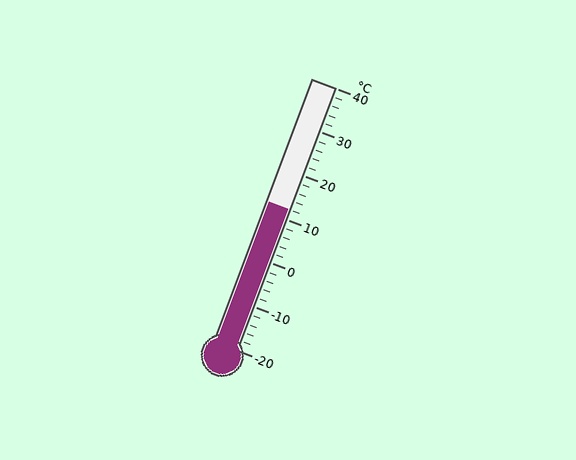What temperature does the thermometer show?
The thermometer shows approximately 12°C.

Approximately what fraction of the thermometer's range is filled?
The thermometer is filled to approximately 55% of its range.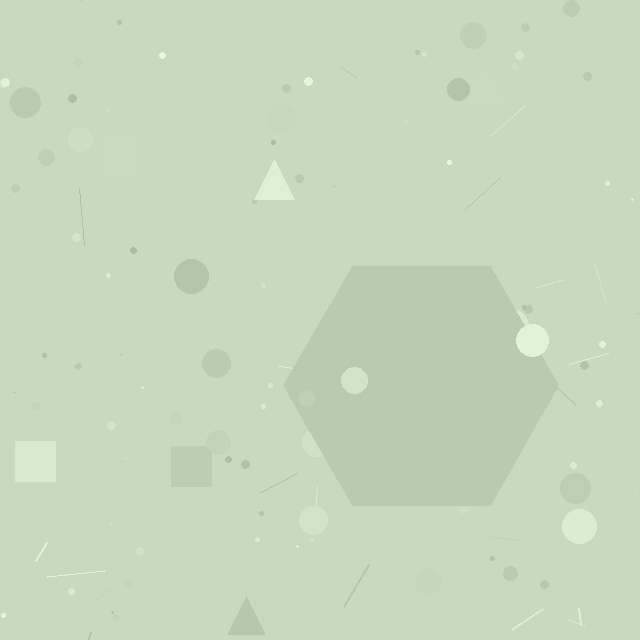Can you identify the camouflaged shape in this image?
The camouflaged shape is a hexagon.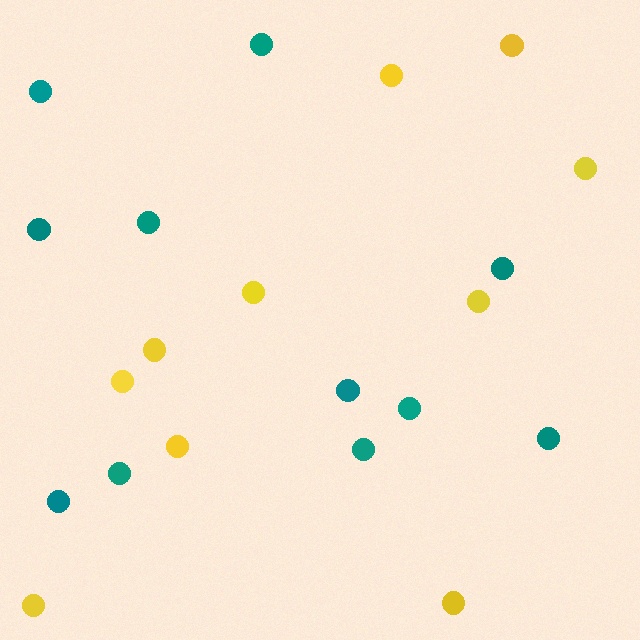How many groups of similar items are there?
There are 2 groups: one group of teal circles (11) and one group of yellow circles (10).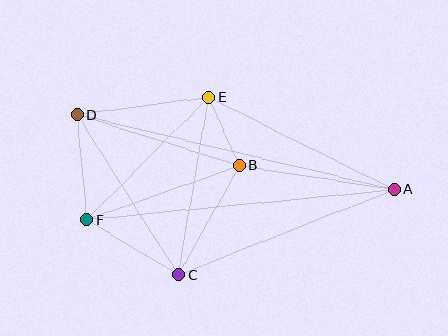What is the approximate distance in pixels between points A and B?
The distance between A and B is approximately 157 pixels.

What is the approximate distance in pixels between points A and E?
The distance between A and E is approximately 207 pixels.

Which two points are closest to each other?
Points B and E are closest to each other.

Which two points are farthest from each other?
Points A and D are farthest from each other.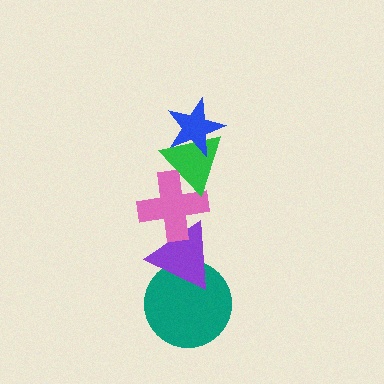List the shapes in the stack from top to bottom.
From top to bottom: the blue star, the green triangle, the pink cross, the purple triangle, the teal circle.